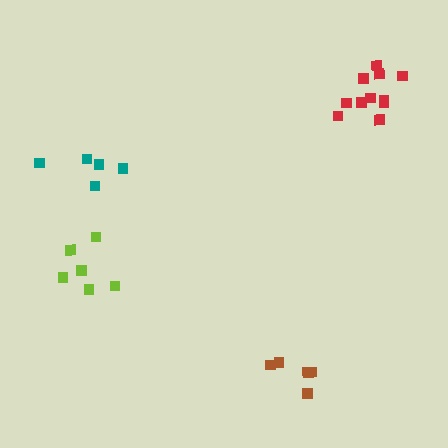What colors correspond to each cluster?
The clusters are colored: brown, lime, red, teal.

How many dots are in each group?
Group 1: 5 dots, Group 2: 6 dots, Group 3: 11 dots, Group 4: 5 dots (27 total).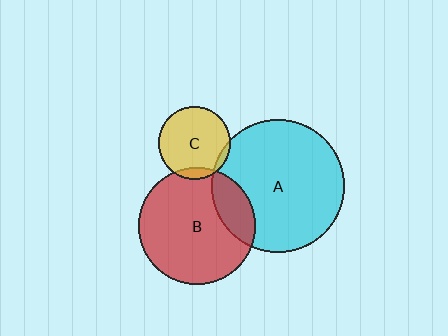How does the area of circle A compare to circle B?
Approximately 1.3 times.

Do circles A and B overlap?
Yes.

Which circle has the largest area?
Circle A (cyan).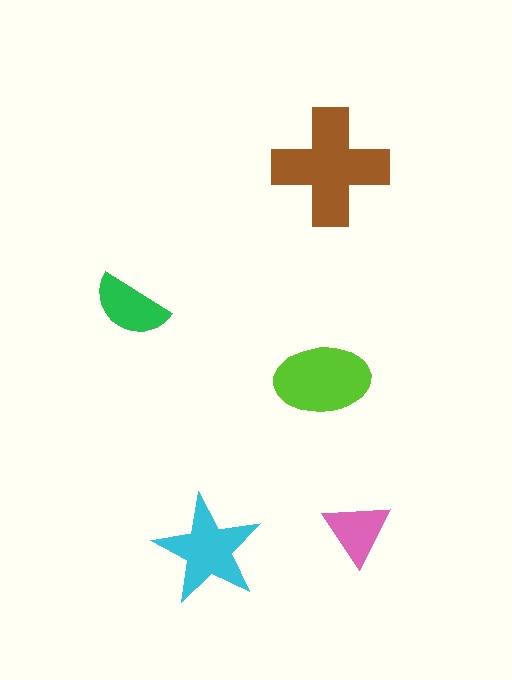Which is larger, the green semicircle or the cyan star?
The cyan star.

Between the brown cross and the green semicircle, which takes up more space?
The brown cross.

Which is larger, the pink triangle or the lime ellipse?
The lime ellipse.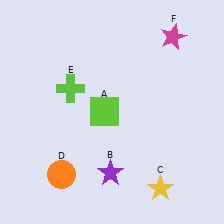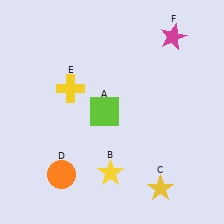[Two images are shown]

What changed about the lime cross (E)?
In Image 1, E is lime. In Image 2, it changed to yellow.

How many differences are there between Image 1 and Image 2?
There are 2 differences between the two images.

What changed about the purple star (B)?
In Image 1, B is purple. In Image 2, it changed to yellow.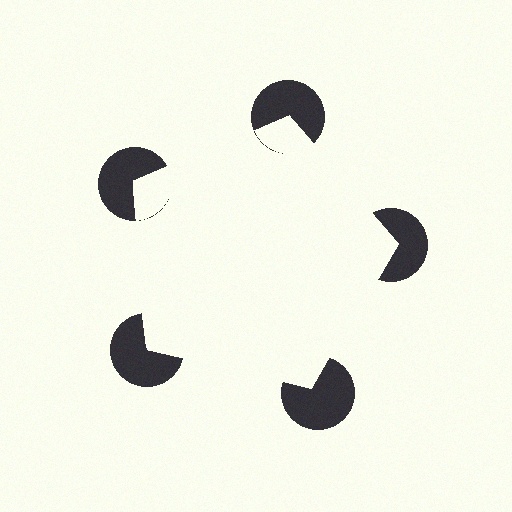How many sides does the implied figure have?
5 sides.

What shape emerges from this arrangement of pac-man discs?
An illusory pentagon — its edges are inferred from the aligned wedge cuts in the pac-man discs, not physically drawn.